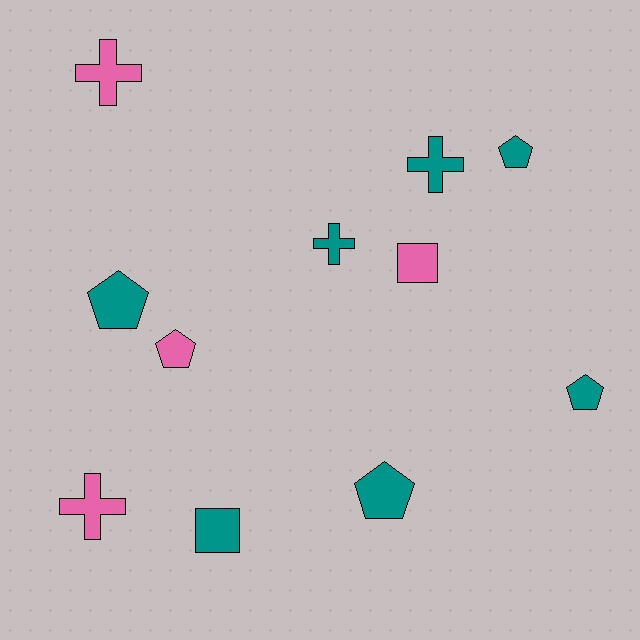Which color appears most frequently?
Teal, with 7 objects.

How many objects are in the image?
There are 11 objects.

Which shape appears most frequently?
Pentagon, with 5 objects.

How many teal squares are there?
There is 1 teal square.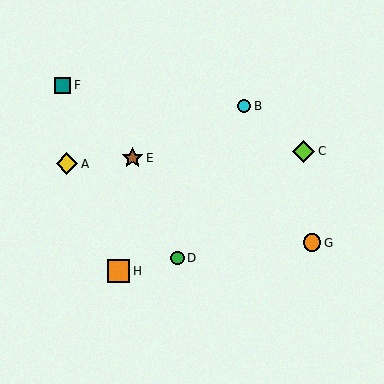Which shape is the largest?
The orange square (labeled H) is the largest.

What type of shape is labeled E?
Shape E is a brown star.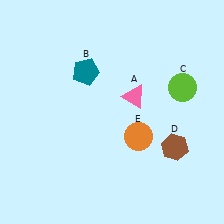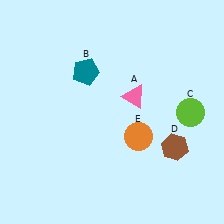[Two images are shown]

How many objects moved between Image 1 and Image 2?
1 object moved between the two images.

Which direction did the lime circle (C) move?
The lime circle (C) moved down.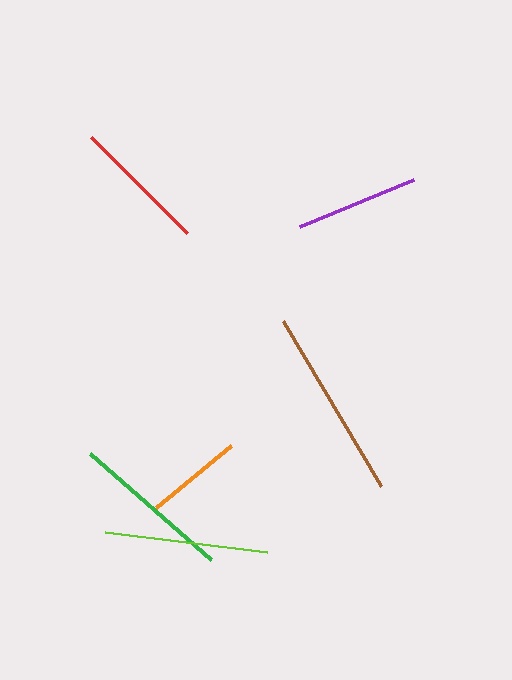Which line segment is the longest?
The brown line is the longest at approximately 191 pixels.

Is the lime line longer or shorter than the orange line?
The lime line is longer than the orange line.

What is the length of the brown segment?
The brown segment is approximately 191 pixels long.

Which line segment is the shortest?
The orange line is the shortest at approximately 98 pixels.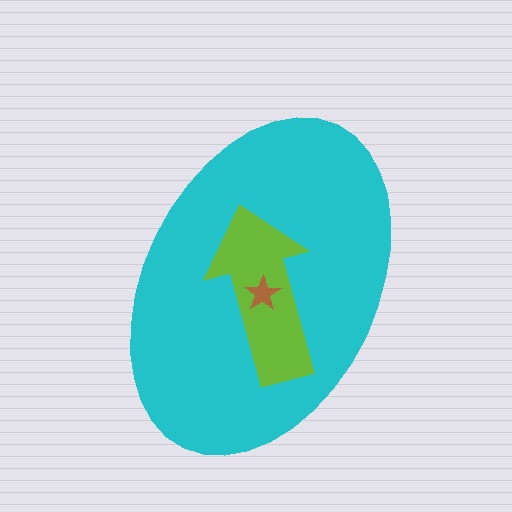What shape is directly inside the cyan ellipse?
The lime arrow.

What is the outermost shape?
The cyan ellipse.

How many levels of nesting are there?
3.